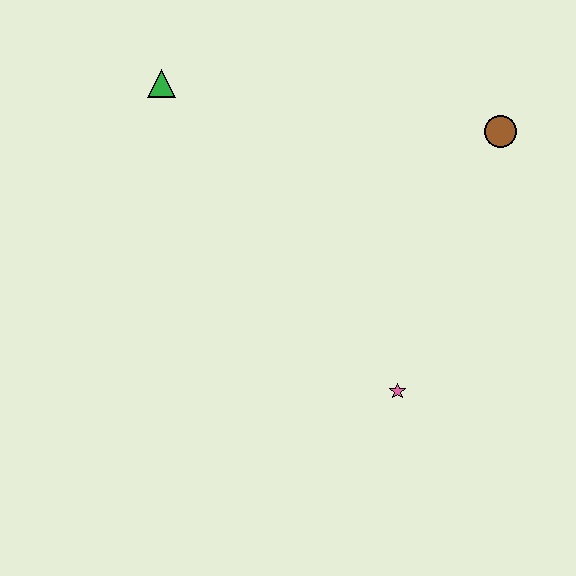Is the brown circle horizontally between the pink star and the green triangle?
No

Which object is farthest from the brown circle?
The green triangle is farthest from the brown circle.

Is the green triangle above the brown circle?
Yes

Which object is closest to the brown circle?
The pink star is closest to the brown circle.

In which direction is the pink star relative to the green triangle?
The pink star is below the green triangle.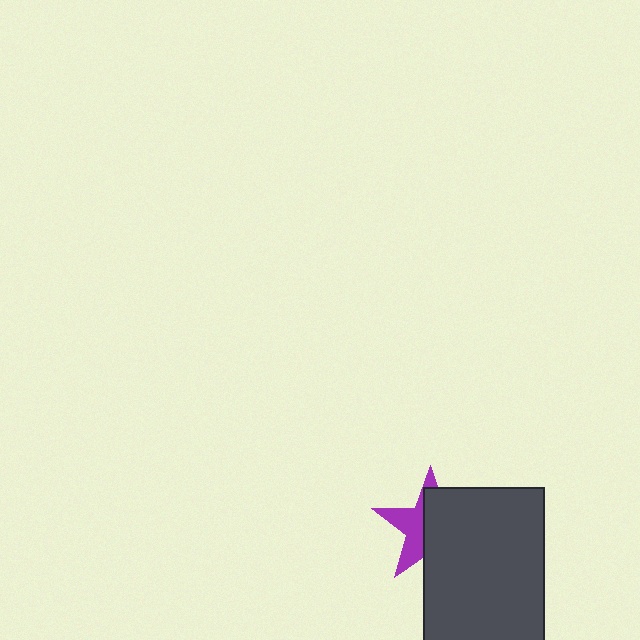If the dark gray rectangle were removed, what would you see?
You would see the complete purple star.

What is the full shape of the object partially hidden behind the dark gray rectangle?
The partially hidden object is a purple star.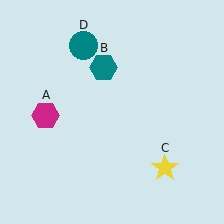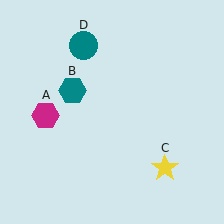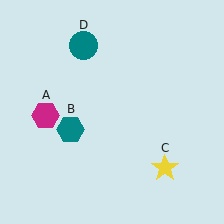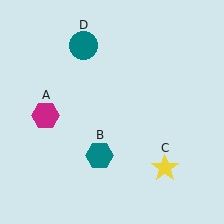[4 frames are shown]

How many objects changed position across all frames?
1 object changed position: teal hexagon (object B).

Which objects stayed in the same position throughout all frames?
Magenta hexagon (object A) and yellow star (object C) and teal circle (object D) remained stationary.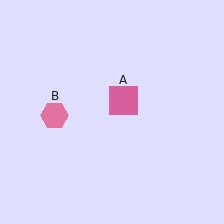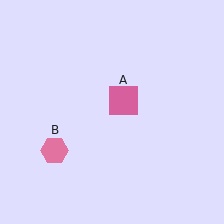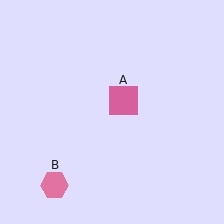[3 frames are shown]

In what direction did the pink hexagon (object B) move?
The pink hexagon (object B) moved down.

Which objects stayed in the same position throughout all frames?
Pink square (object A) remained stationary.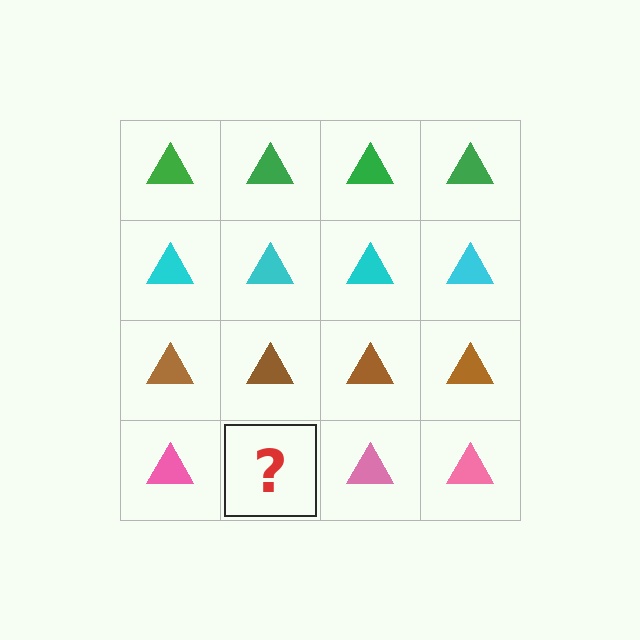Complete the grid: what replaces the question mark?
The question mark should be replaced with a pink triangle.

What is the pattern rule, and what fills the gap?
The rule is that each row has a consistent color. The gap should be filled with a pink triangle.